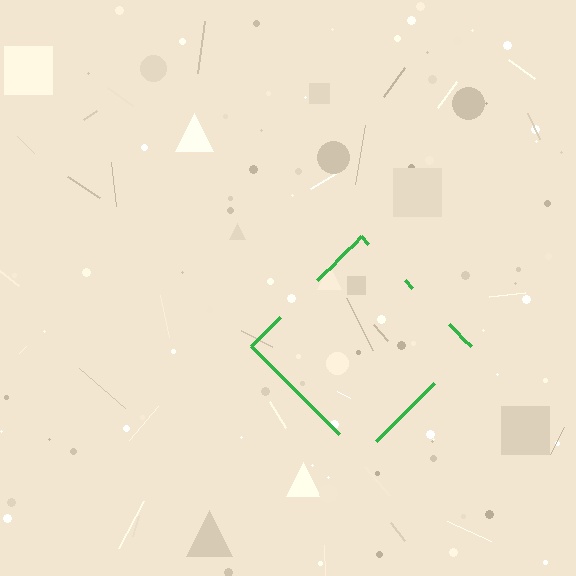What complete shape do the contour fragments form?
The contour fragments form a diamond.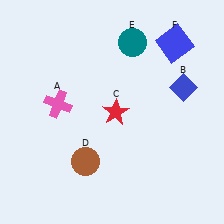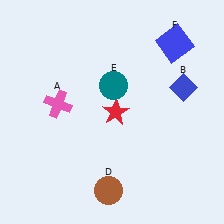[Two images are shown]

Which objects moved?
The objects that moved are: the brown circle (D), the teal circle (E).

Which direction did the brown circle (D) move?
The brown circle (D) moved down.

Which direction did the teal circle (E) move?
The teal circle (E) moved down.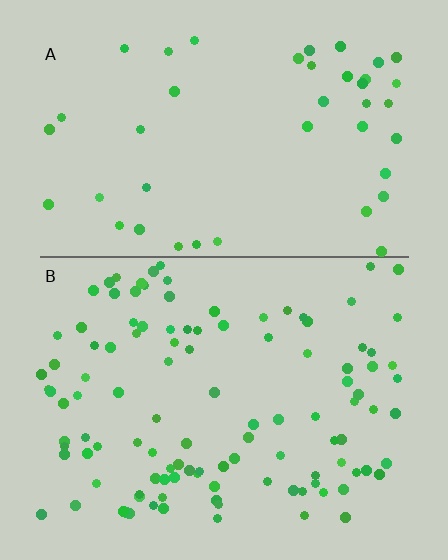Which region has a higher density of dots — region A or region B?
B (the bottom).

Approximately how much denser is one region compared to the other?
Approximately 2.6× — region B over region A.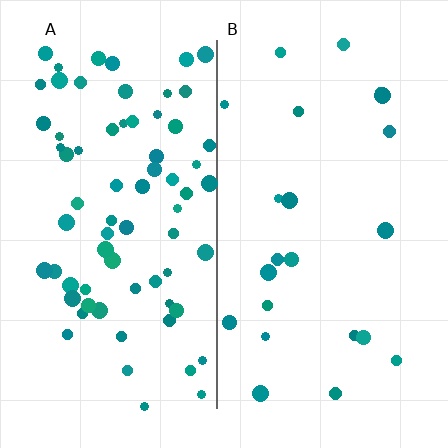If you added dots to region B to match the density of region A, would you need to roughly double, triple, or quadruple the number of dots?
Approximately triple.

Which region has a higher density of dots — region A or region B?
A (the left).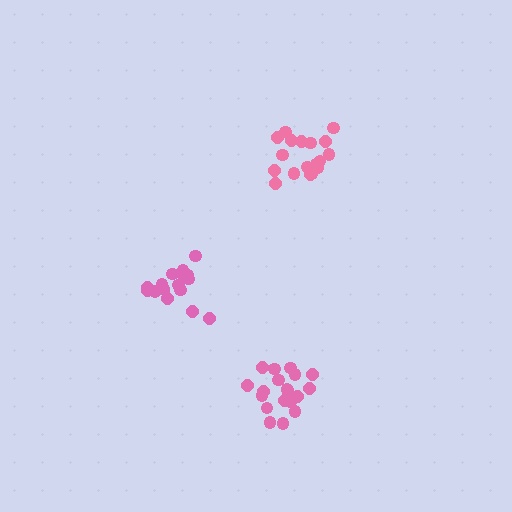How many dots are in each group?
Group 1: 18 dots, Group 2: 19 dots, Group 3: 16 dots (53 total).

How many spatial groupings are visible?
There are 3 spatial groupings.